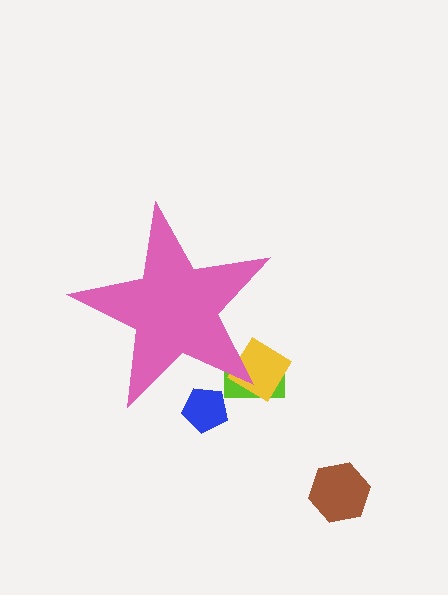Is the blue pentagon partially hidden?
Yes, the blue pentagon is partially hidden behind the pink star.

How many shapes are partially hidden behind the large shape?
3 shapes are partially hidden.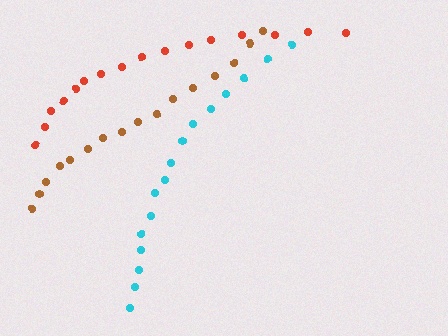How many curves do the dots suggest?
There are 3 distinct paths.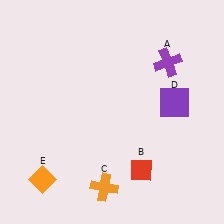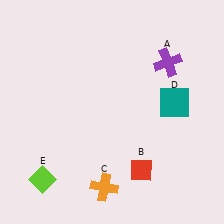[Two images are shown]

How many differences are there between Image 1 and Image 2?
There are 2 differences between the two images.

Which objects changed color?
D changed from purple to teal. E changed from orange to lime.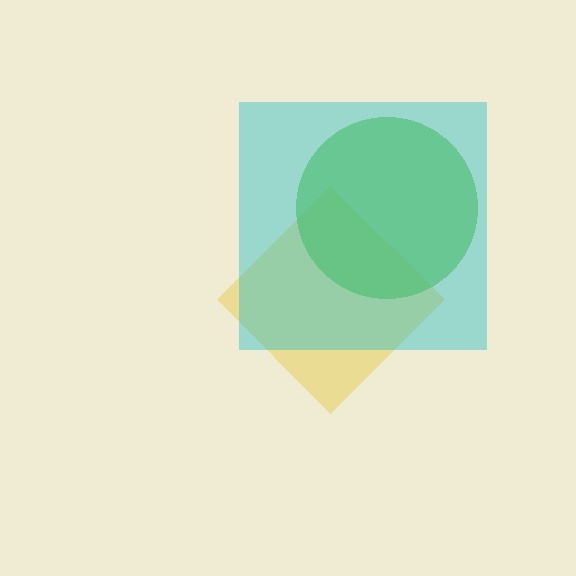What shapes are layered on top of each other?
The layered shapes are: a yellow diamond, a lime circle, a cyan square.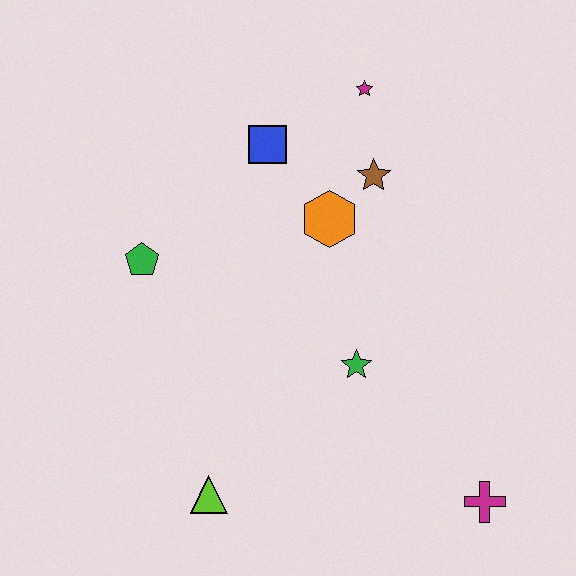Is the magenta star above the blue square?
Yes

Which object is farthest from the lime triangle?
The magenta star is farthest from the lime triangle.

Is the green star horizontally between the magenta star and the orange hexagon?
Yes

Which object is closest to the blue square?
The orange hexagon is closest to the blue square.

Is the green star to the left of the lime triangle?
No